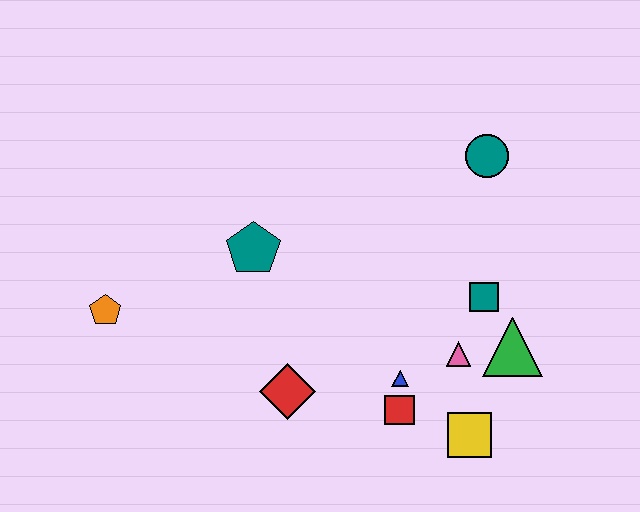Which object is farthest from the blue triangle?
The orange pentagon is farthest from the blue triangle.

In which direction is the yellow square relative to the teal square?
The yellow square is below the teal square.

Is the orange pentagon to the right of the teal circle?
No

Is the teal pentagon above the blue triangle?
Yes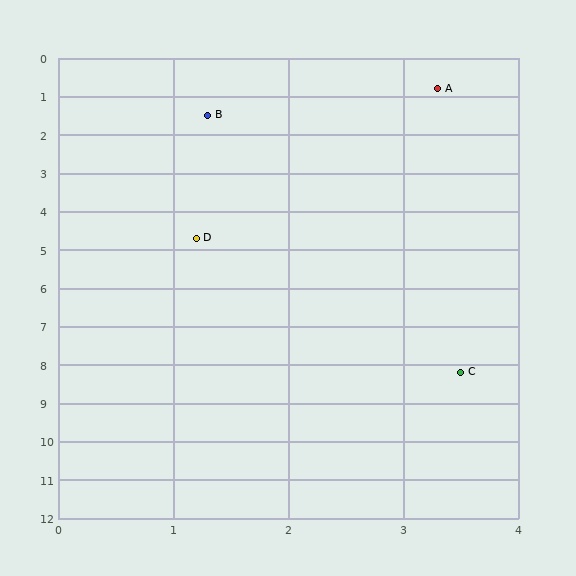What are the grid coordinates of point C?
Point C is at approximately (3.5, 8.2).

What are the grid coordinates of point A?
Point A is at approximately (3.3, 0.8).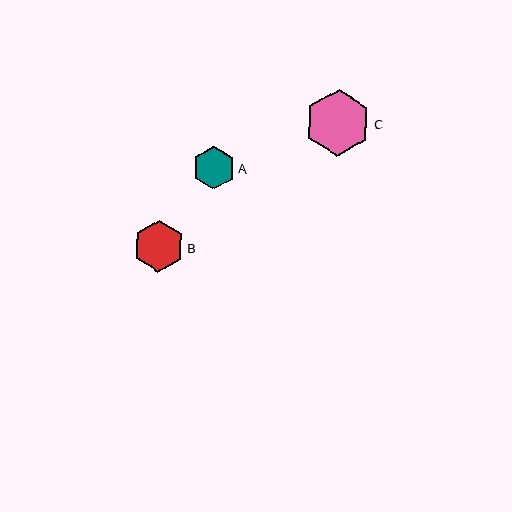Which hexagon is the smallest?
Hexagon A is the smallest with a size of approximately 43 pixels.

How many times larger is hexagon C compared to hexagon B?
Hexagon C is approximately 1.3 times the size of hexagon B.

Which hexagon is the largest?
Hexagon C is the largest with a size of approximately 66 pixels.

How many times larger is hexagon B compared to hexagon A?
Hexagon B is approximately 1.2 times the size of hexagon A.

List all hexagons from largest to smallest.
From largest to smallest: C, B, A.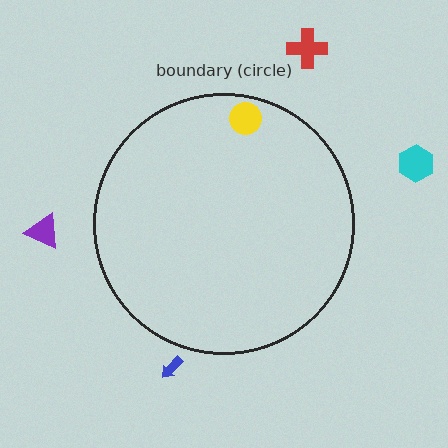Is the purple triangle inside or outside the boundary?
Outside.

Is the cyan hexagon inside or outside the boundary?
Outside.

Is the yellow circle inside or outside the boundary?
Inside.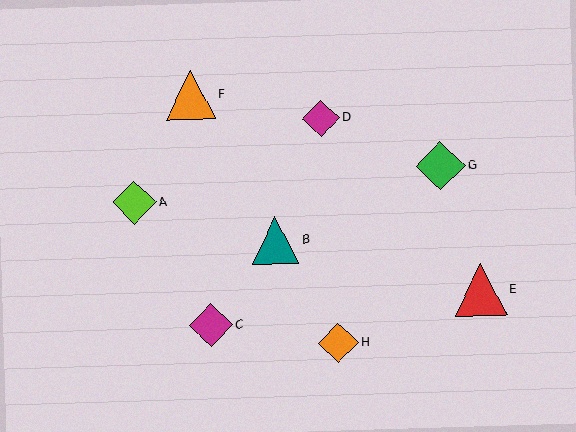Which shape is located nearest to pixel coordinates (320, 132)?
The magenta diamond (labeled D) at (321, 118) is nearest to that location.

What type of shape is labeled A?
Shape A is a lime diamond.